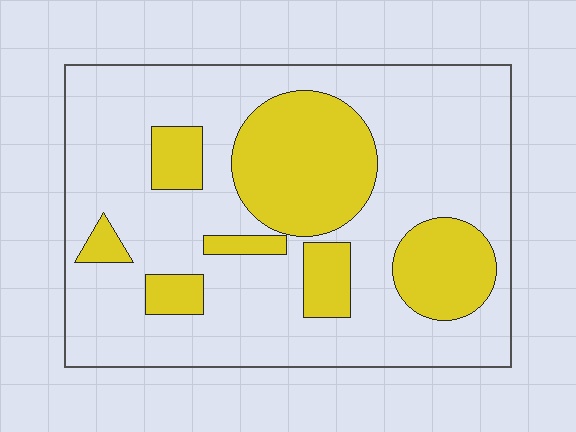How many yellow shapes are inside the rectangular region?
7.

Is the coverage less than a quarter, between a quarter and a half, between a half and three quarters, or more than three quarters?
Between a quarter and a half.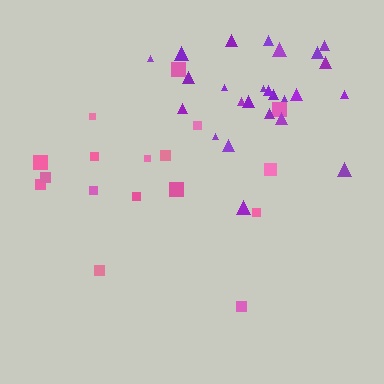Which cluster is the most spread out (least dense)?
Pink.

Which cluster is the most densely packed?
Purple.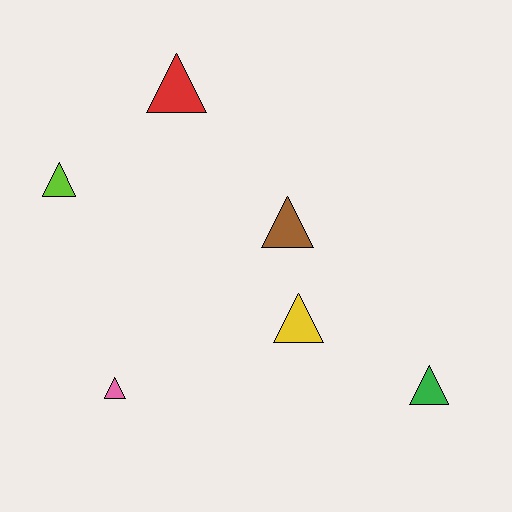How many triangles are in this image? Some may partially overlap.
There are 6 triangles.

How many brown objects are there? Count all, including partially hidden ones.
There is 1 brown object.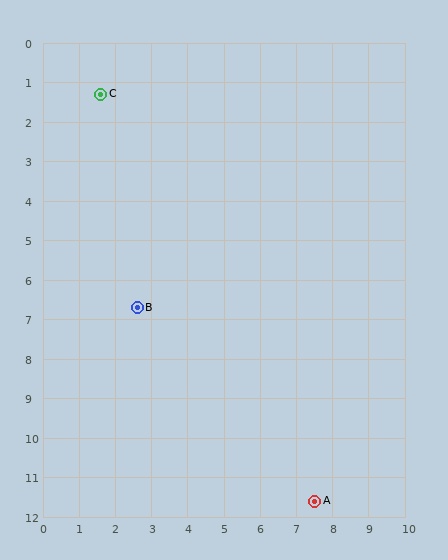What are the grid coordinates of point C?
Point C is at approximately (1.6, 1.3).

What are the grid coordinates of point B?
Point B is at approximately (2.6, 6.7).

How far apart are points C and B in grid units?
Points C and B are about 5.5 grid units apart.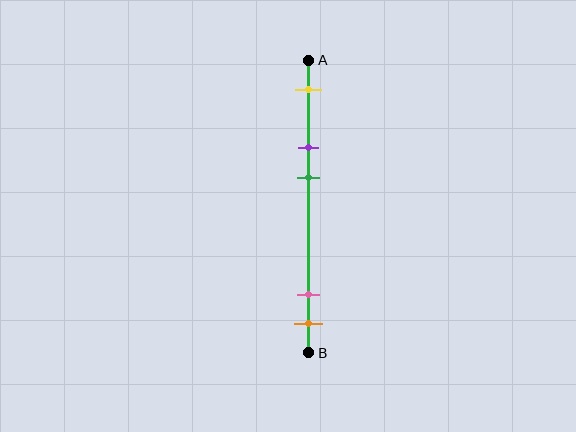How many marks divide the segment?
There are 5 marks dividing the segment.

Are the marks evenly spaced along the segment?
No, the marks are not evenly spaced.